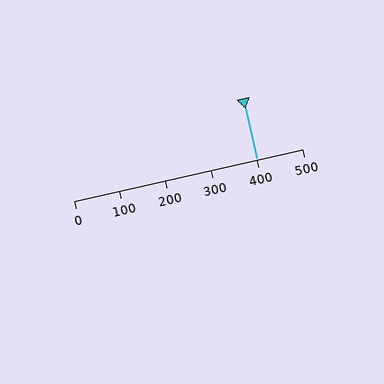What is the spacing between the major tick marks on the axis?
The major ticks are spaced 100 apart.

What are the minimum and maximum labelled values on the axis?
The axis runs from 0 to 500.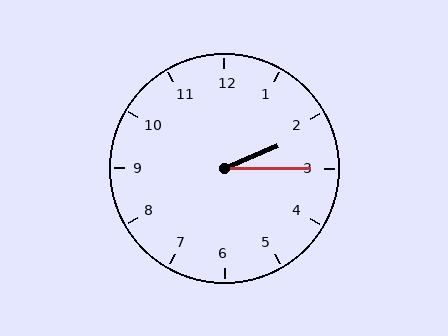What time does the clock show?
2:15.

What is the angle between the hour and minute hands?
Approximately 22 degrees.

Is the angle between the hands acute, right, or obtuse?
It is acute.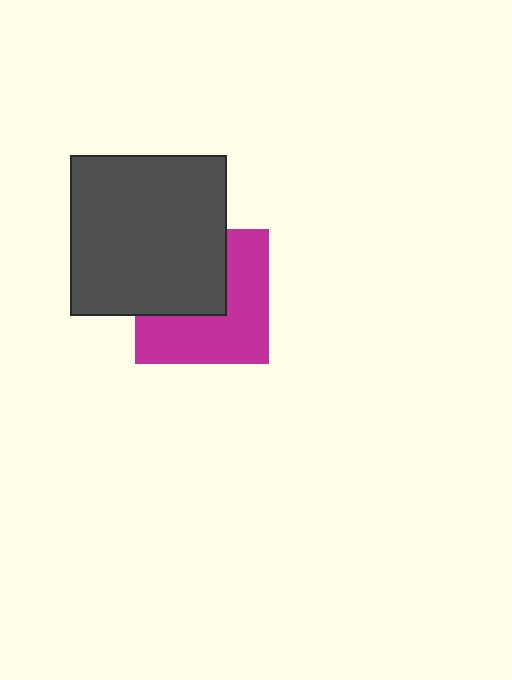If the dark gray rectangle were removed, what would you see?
You would see the complete magenta square.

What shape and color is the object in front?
The object in front is a dark gray rectangle.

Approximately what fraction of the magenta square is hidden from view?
Roughly 44% of the magenta square is hidden behind the dark gray rectangle.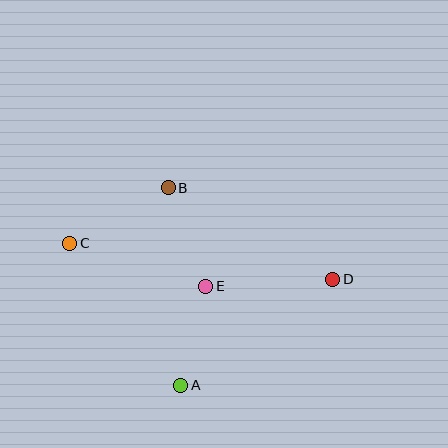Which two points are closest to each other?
Points A and E are closest to each other.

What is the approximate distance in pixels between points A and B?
The distance between A and B is approximately 198 pixels.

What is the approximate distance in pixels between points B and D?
The distance between B and D is approximately 189 pixels.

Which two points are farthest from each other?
Points C and D are farthest from each other.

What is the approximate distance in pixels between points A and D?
The distance between A and D is approximately 186 pixels.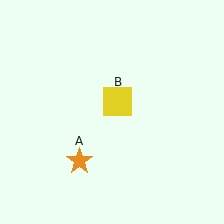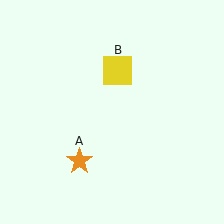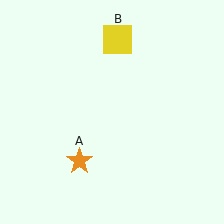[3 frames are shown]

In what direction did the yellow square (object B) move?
The yellow square (object B) moved up.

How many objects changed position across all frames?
1 object changed position: yellow square (object B).